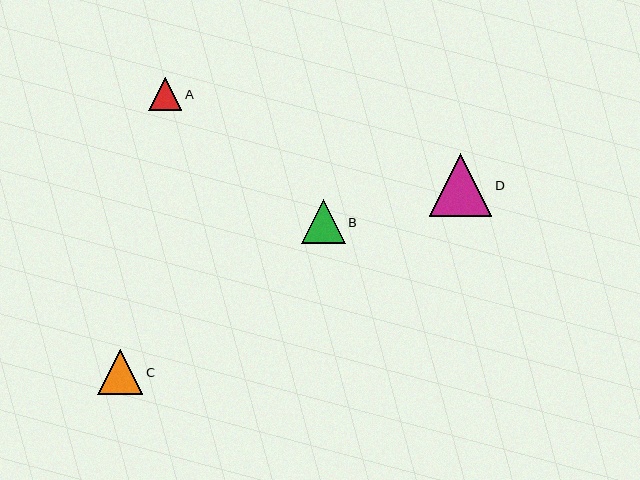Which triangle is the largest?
Triangle D is the largest with a size of approximately 62 pixels.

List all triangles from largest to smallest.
From largest to smallest: D, C, B, A.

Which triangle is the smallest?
Triangle A is the smallest with a size of approximately 34 pixels.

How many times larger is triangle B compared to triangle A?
Triangle B is approximately 1.3 times the size of triangle A.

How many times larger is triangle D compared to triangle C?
Triangle D is approximately 1.4 times the size of triangle C.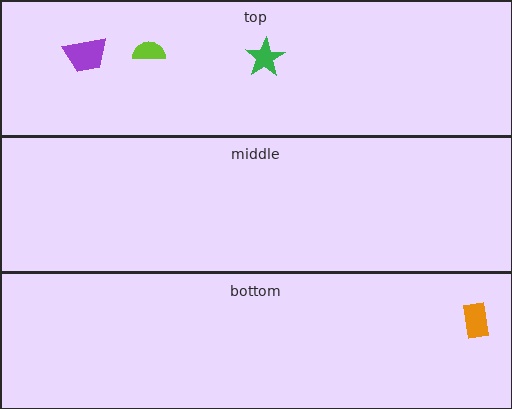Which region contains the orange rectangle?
The bottom region.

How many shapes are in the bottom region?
1.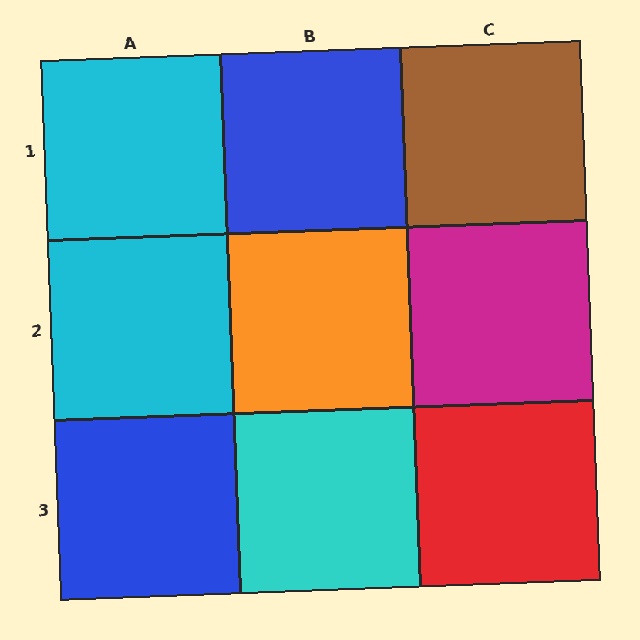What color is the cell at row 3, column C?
Red.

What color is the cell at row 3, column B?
Cyan.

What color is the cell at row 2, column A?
Cyan.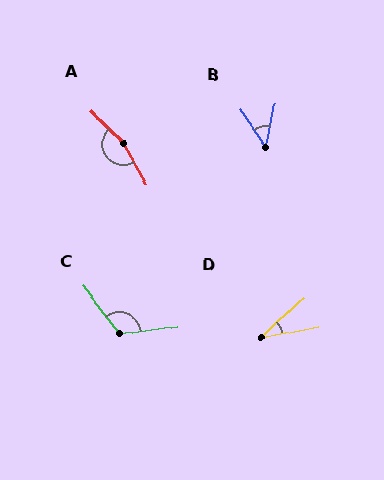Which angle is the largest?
A, at approximately 163 degrees.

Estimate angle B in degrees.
Approximately 47 degrees.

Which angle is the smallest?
D, at approximately 33 degrees.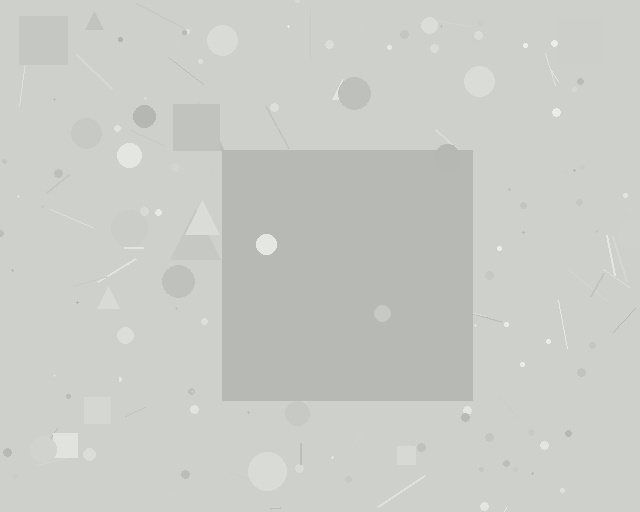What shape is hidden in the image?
A square is hidden in the image.